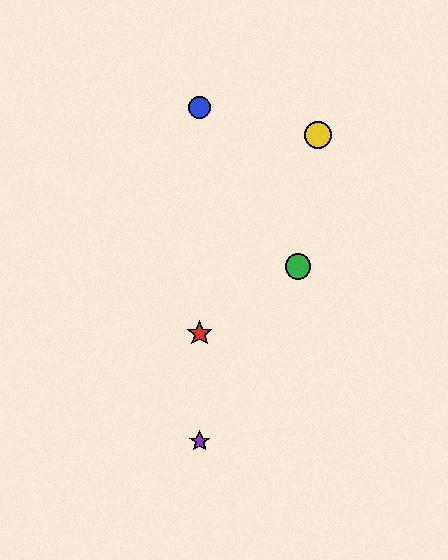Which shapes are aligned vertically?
The red star, the blue circle, the purple star are aligned vertically.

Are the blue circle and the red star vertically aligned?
Yes, both are at x≈200.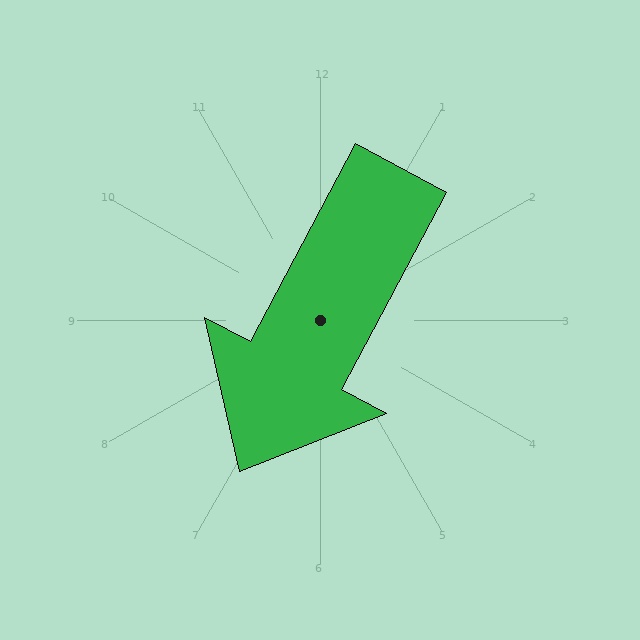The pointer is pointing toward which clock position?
Roughly 7 o'clock.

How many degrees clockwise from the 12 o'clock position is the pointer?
Approximately 208 degrees.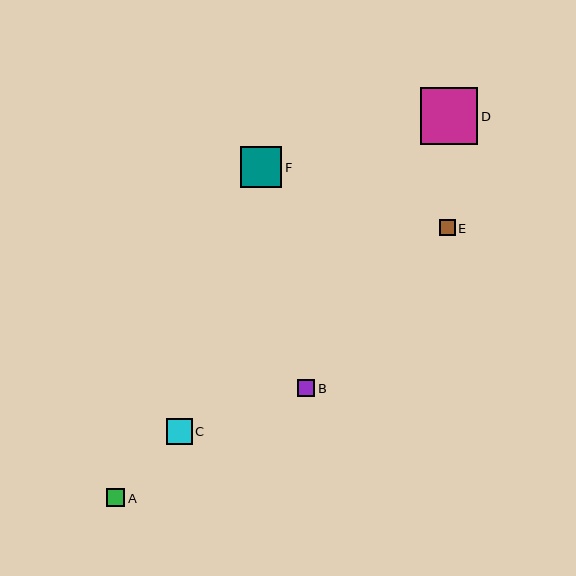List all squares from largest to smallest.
From largest to smallest: D, F, C, A, B, E.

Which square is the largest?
Square D is the largest with a size of approximately 57 pixels.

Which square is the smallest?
Square E is the smallest with a size of approximately 16 pixels.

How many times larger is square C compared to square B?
Square C is approximately 1.5 times the size of square B.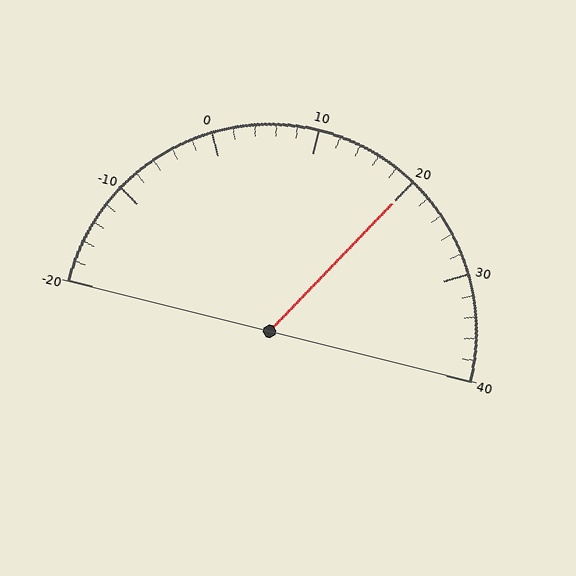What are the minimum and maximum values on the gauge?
The gauge ranges from -20 to 40.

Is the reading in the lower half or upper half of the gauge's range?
The reading is in the upper half of the range (-20 to 40).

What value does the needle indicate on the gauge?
The needle indicates approximately 20.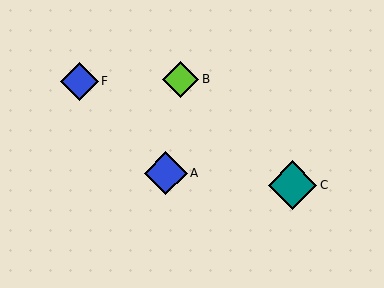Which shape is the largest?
The teal diamond (labeled C) is the largest.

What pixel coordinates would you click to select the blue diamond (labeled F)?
Click at (79, 81) to select the blue diamond F.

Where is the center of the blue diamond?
The center of the blue diamond is at (79, 81).